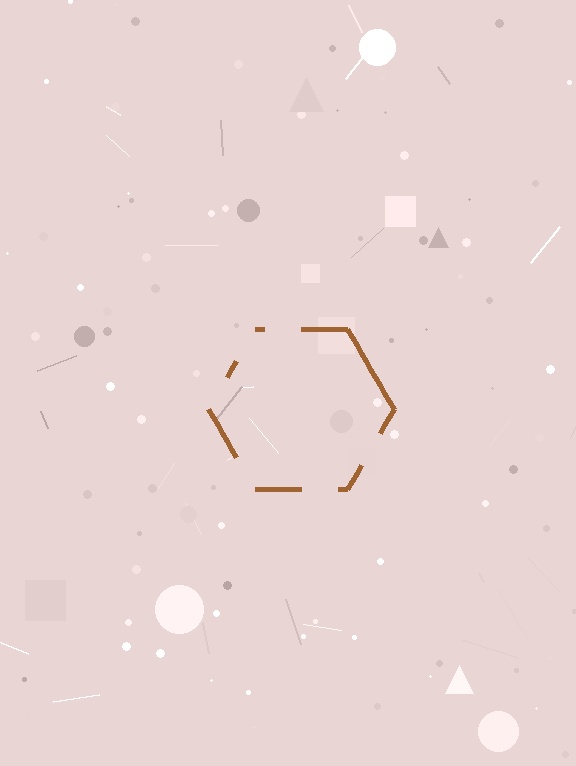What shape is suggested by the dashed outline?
The dashed outline suggests a hexagon.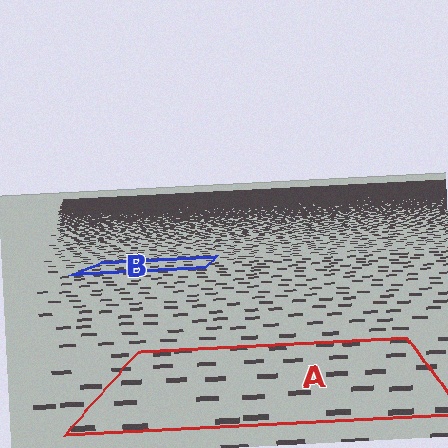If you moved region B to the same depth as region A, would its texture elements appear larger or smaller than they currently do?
They would appear larger. At a closer depth, the same texture elements are projected at a bigger on-screen size.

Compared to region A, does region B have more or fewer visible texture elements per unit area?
Region B has more texture elements per unit area — they are packed more densely because it is farther away.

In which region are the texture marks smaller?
The texture marks are smaller in region B, because it is farther away.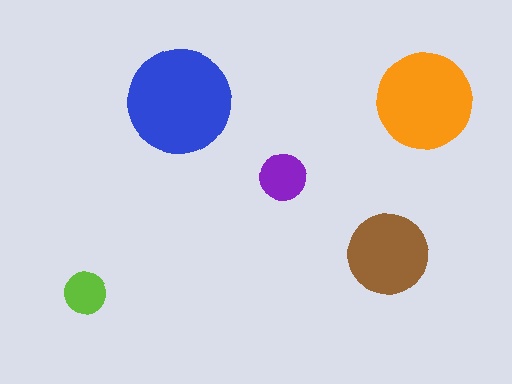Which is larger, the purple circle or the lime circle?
The purple one.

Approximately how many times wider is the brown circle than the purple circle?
About 2 times wider.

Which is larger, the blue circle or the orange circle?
The blue one.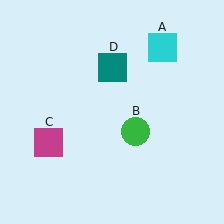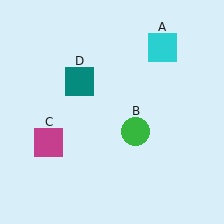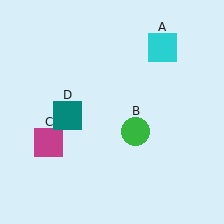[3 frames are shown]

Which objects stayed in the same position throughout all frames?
Cyan square (object A) and green circle (object B) and magenta square (object C) remained stationary.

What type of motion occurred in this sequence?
The teal square (object D) rotated counterclockwise around the center of the scene.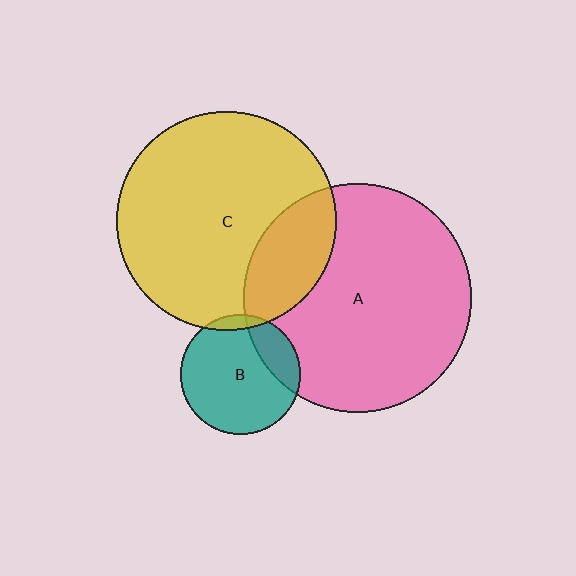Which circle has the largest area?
Circle A (pink).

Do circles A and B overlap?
Yes.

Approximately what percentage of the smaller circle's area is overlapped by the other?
Approximately 20%.